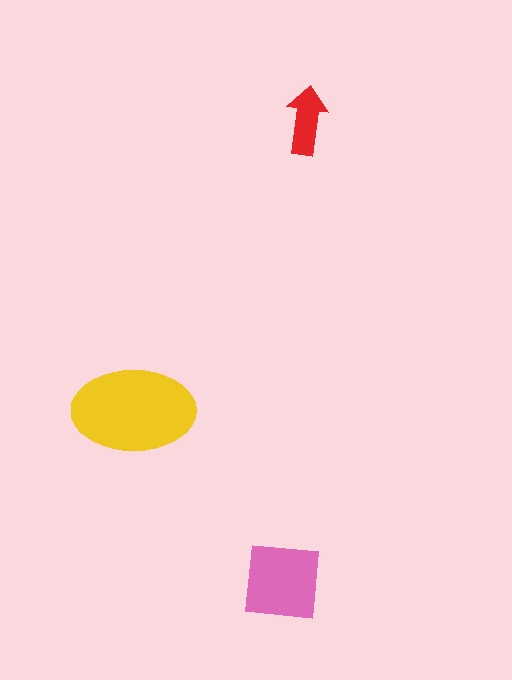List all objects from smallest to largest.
The red arrow, the pink square, the yellow ellipse.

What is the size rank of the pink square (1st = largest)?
2nd.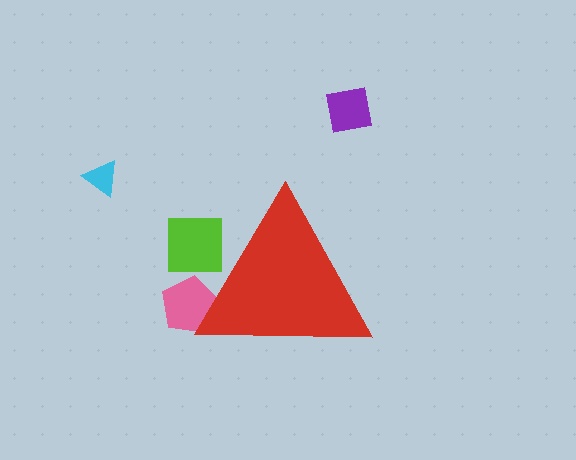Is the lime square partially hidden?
Yes, the lime square is partially hidden behind the red triangle.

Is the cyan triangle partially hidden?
No, the cyan triangle is fully visible.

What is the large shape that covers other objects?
A red triangle.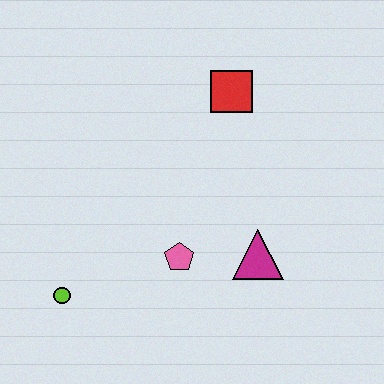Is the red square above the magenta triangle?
Yes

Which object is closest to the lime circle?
The pink pentagon is closest to the lime circle.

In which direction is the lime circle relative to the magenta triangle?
The lime circle is to the left of the magenta triangle.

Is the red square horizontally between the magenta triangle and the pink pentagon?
Yes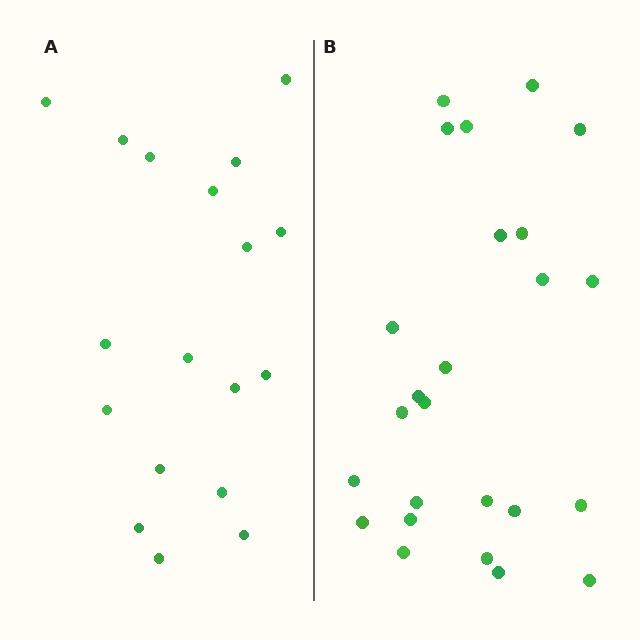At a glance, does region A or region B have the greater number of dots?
Region B (the right region) has more dots.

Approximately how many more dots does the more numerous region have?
Region B has roughly 8 or so more dots than region A.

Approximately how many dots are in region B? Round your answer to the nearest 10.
About 20 dots. (The exact count is 25, which rounds to 20.)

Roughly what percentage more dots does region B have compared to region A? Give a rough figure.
About 40% more.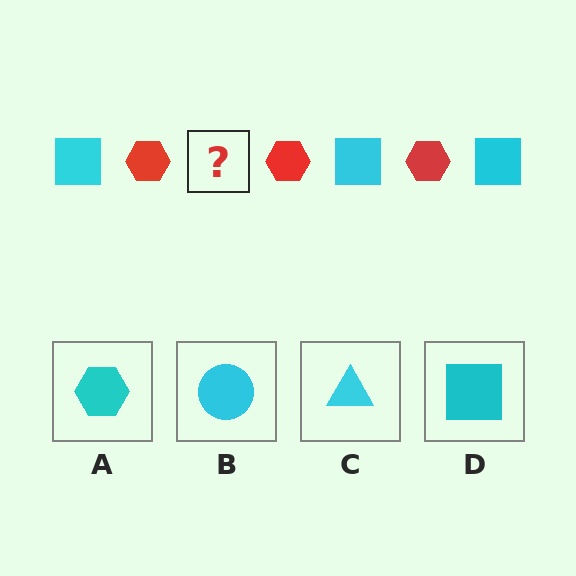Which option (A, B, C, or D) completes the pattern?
D.